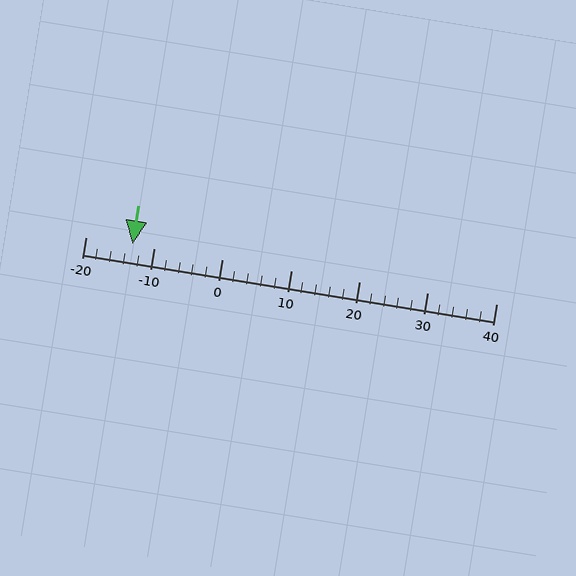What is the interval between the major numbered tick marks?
The major tick marks are spaced 10 units apart.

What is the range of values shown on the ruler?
The ruler shows values from -20 to 40.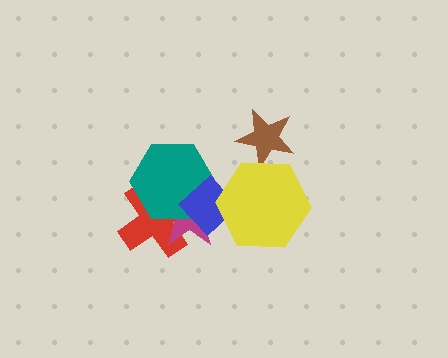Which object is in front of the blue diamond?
The yellow hexagon is in front of the blue diamond.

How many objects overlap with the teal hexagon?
3 objects overlap with the teal hexagon.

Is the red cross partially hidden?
Yes, it is partially covered by another shape.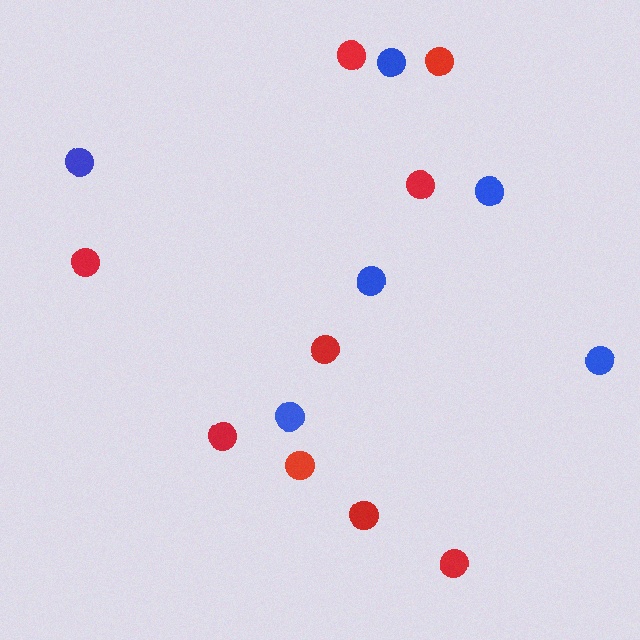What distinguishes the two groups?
There are 2 groups: one group of blue circles (6) and one group of red circles (9).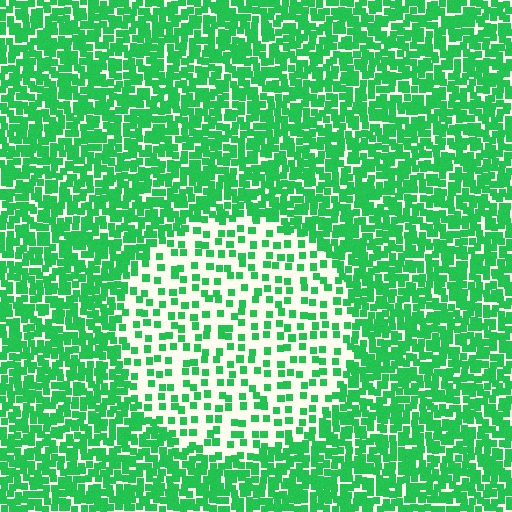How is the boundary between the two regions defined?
The boundary is defined by a change in element density (approximately 2.7x ratio). All elements are the same color, size, and shape.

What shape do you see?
I see a circle.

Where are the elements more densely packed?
The elements are more densely packed outside the circle boundary.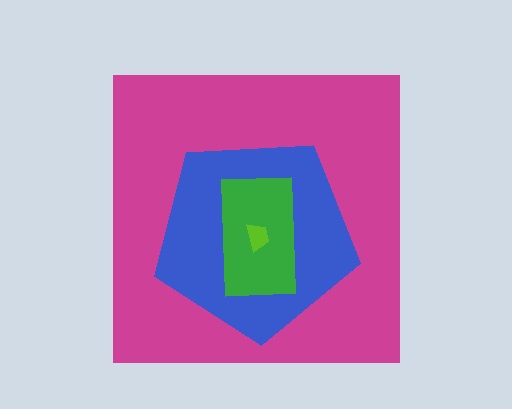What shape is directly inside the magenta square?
The blue pentagon.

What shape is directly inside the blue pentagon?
The green rectangle.